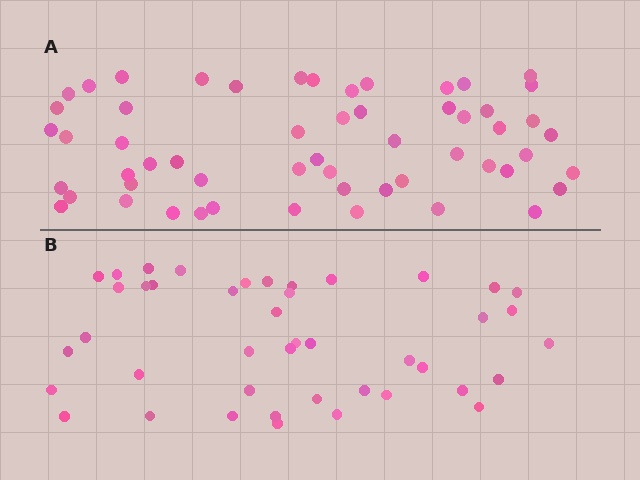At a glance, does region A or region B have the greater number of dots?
Region A (the top region) has more dots.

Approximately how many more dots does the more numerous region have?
Region A has approximately 15 more dots than region B.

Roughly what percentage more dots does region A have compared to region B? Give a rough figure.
About 30% more.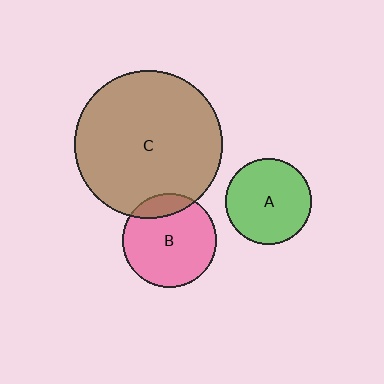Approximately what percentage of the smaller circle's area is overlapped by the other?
Approximately 15%.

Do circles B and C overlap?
Yes.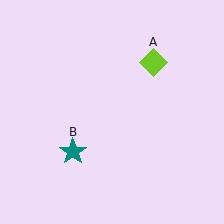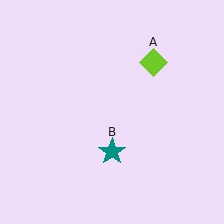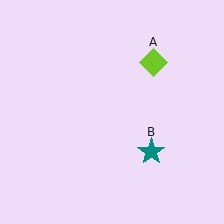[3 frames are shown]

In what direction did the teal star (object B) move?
The teal star (object B) moved right.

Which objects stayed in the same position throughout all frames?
Lime diamond (object A) remained stationary.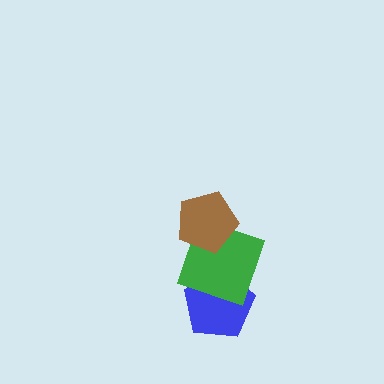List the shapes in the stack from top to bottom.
From top to bottom: the brown pentagon, the green square, the blue pentagon.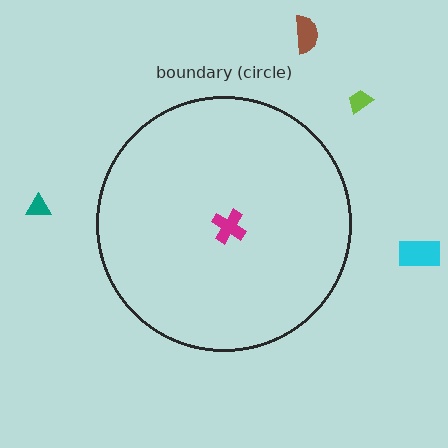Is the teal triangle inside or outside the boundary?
Outside.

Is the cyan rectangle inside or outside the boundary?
Outside.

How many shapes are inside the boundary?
1 inside, 4 outside.